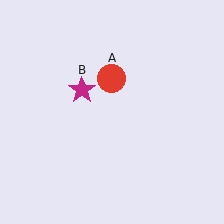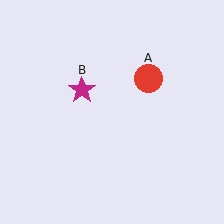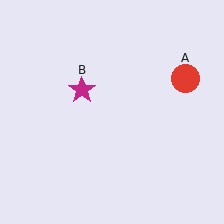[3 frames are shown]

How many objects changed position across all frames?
1 object changed position: red circle (object A).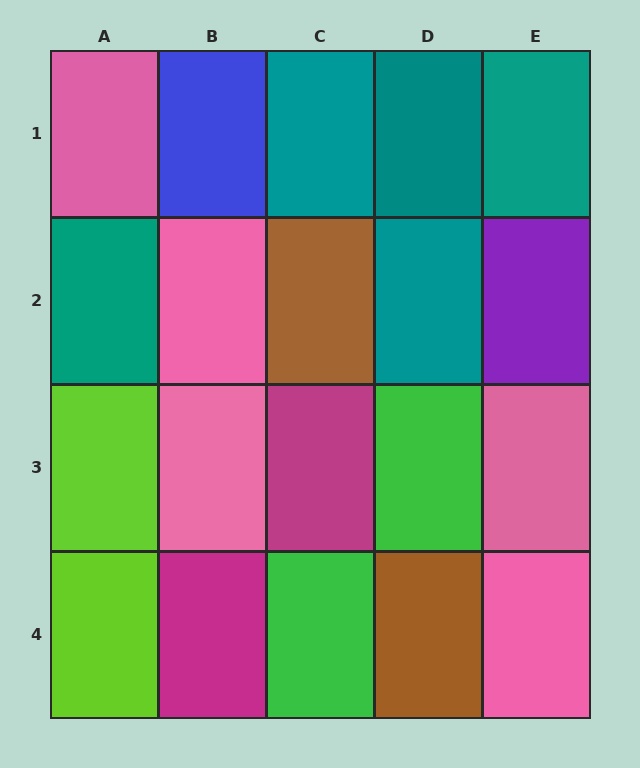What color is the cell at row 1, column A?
Pink.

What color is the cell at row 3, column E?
Pink.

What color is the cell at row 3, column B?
Pink.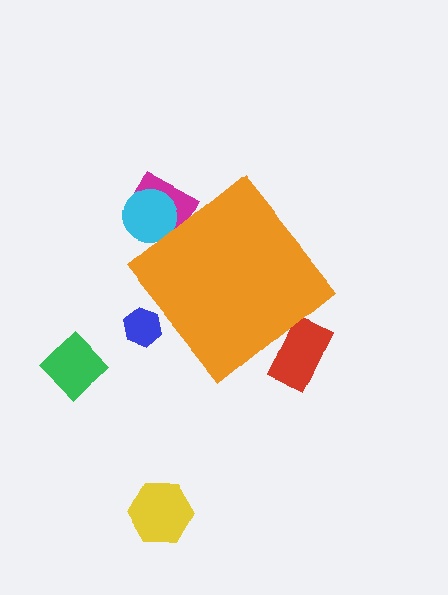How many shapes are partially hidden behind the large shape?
4 shapes are partially hidden.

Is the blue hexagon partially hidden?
Yes, the blue hexagon is partially hidden behind the orange diamond.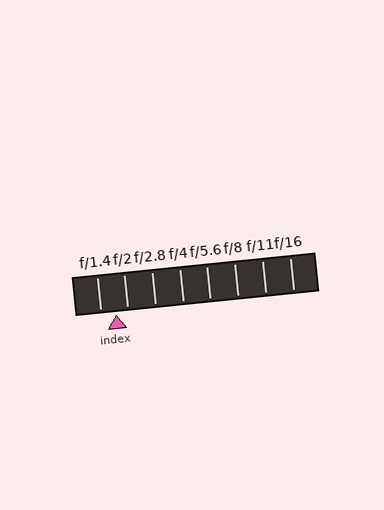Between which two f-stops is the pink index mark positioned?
The index mark is between f/1.4 and f/2.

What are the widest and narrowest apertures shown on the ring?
The widest aperture shown is f/1.4 and the narrowest is f/16.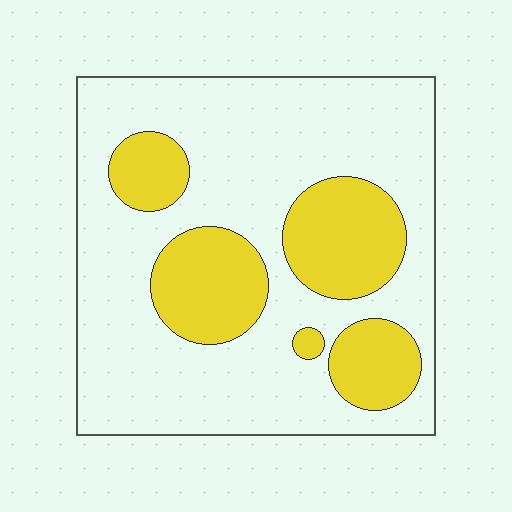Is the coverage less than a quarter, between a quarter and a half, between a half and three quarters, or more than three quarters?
Between a quarter and a half.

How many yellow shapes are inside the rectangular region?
5.